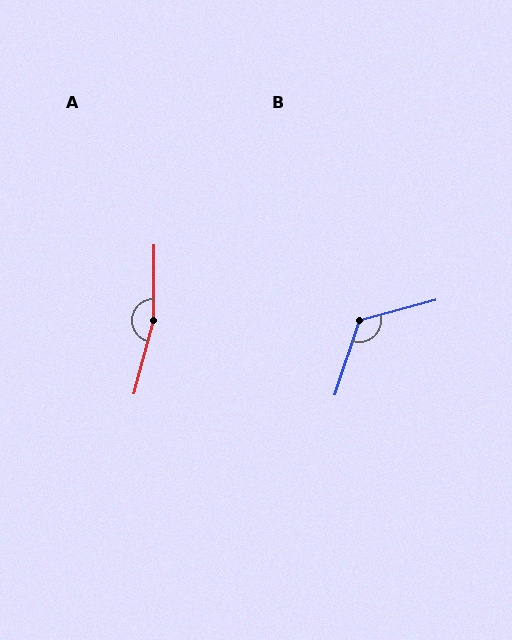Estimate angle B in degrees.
Approximately 123 degrees.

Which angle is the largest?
A, at approximately 165 degrees.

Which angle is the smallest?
B, at approximately 123 degrees.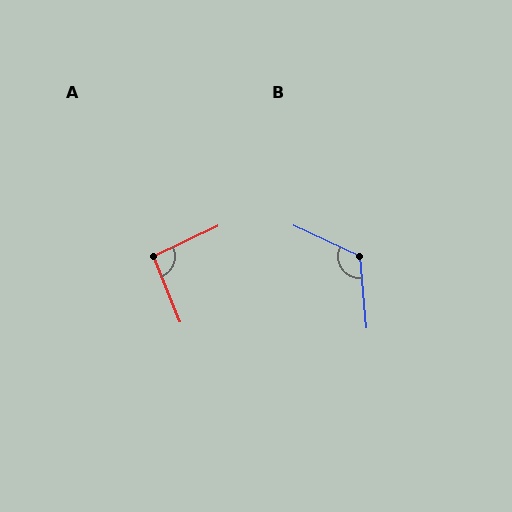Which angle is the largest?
B, at approximately 120 degrees.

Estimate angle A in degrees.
Approximately 93 degrees.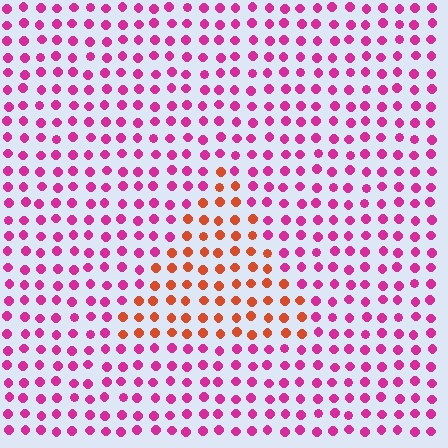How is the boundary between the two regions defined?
The boundary is defined purely by a slight shift in hue (about 51 degrees). Spacing, size, and orientation are identical on both sides.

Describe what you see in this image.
The image is filled with small magenta elements in a uniform arrangement. A triangle-shaped region is visible where the elements are tinted to a slightly different hue, forming a subtle color boundary.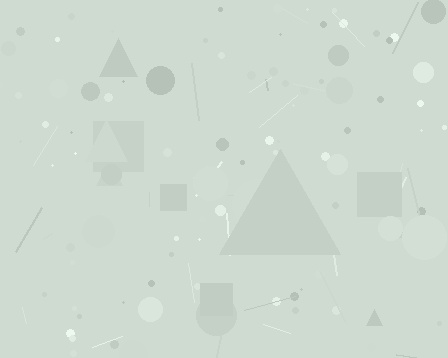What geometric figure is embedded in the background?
A triangle is embedded in the background.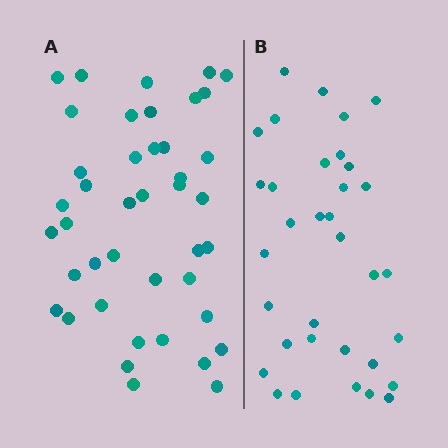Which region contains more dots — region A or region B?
Region A (the left region) has more dots.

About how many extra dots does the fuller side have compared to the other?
Region A has roughly 8 or so more dots than region B.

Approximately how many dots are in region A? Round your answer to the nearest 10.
About 40 dots. (The exact count is 42, which rounds to 40.)